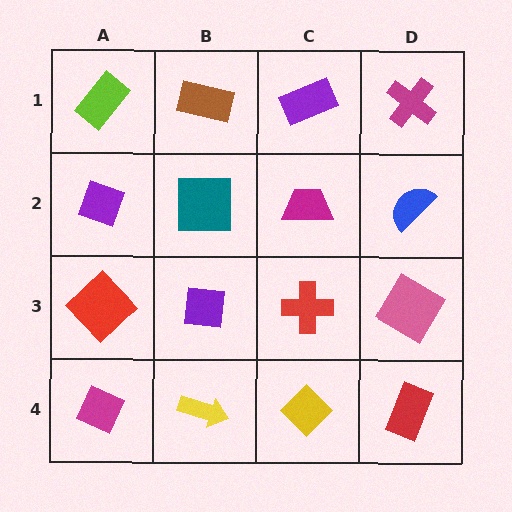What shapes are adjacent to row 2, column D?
A magenta cross (row 1, column D), a pink diamond (row 3, column D), a magenta trapezoid (row 2, column C).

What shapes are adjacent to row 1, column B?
A teal square (row 2, column B), a lime rectangle (row 1, column A), a purple rectangle (row 1, column C).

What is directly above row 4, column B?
A purple square.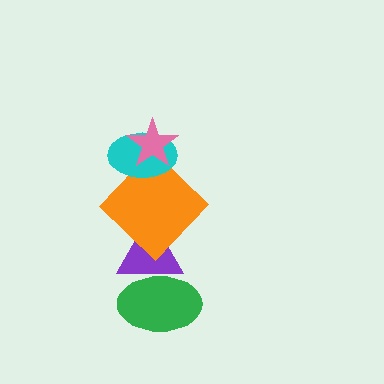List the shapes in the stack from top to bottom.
From top to bottom: the pink star, the cyan ellipse, the orange diamond, the purple triangle, the green ellipse.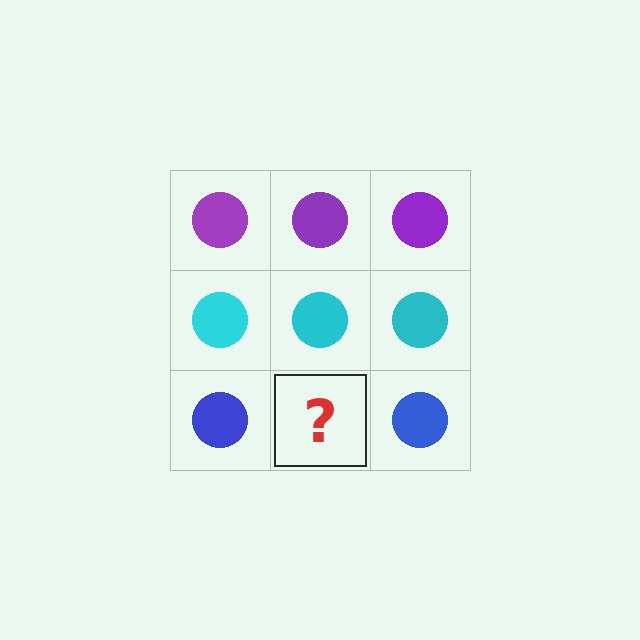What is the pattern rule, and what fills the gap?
The rule is that each row has a consistent color. The gap should be filled with a blue circle.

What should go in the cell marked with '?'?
The missing cell should contain a blue circle.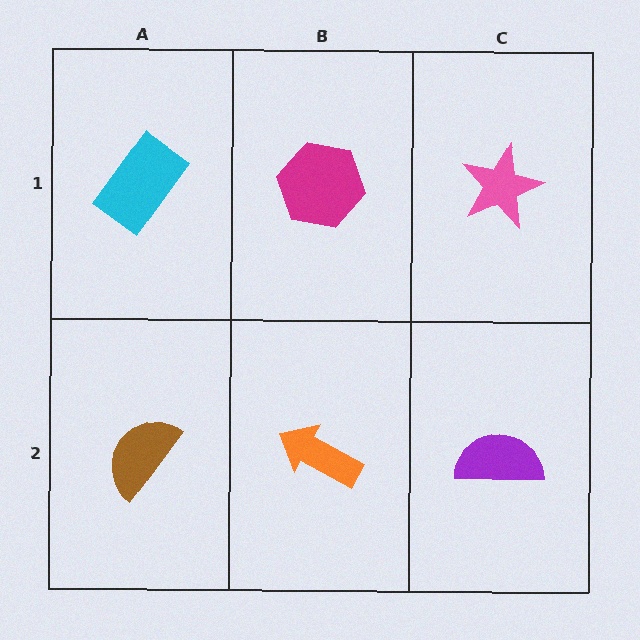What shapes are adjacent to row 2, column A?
A cyan rectangle (row 1, column A), an orange arrow (row 2, column B).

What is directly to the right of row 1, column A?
A magenta hexagon.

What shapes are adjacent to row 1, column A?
A brown semicircle (row 2, column A), a magenta hexagon (row 1, column B).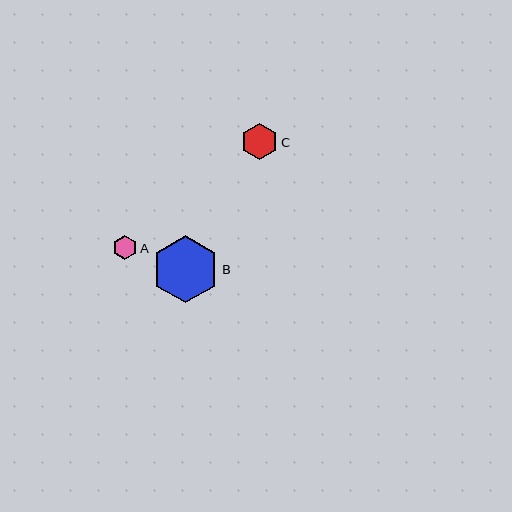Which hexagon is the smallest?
Hexagon A is the smallest with a size of approximately 25 pixels.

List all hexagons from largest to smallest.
From largest to smallest: B, C, A.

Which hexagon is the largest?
Hexagon B is the largest with a size of approximately 67 pixels.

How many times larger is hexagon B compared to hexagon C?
Hexagon B is approximately 1.8 times the size of hexagon C.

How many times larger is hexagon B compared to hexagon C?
Hexagon B is approximately 1.8 times the size of hexagon C.